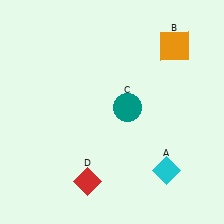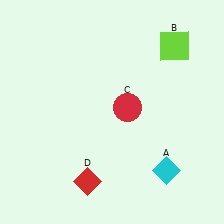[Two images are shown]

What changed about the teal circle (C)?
In Image 1, C is teal. In Image 2, it changed to red.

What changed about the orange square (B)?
In Image 1, B is orange. In Image 2, it changed to lime.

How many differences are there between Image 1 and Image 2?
There are 2 differences between the two images.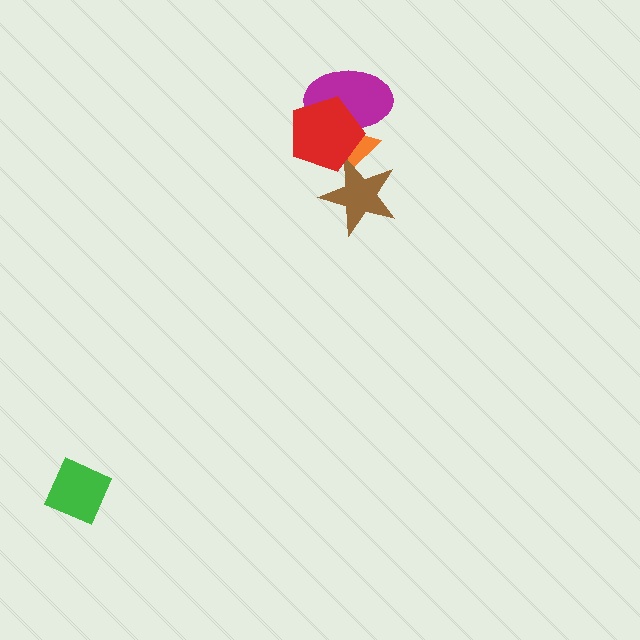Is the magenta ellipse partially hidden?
Yes, it is partially covered by another shape.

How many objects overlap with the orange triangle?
3 objects overlap with the orange triangle.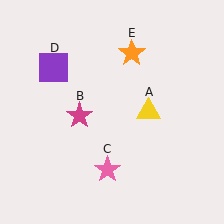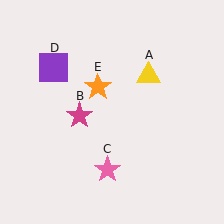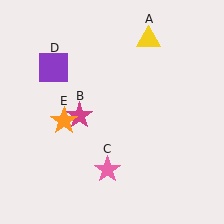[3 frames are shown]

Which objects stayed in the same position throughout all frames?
Magenta star (object B) and pink star (object C) and purple square (object D) remained stationary.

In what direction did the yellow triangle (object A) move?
The yellow triangle (object A) moved up.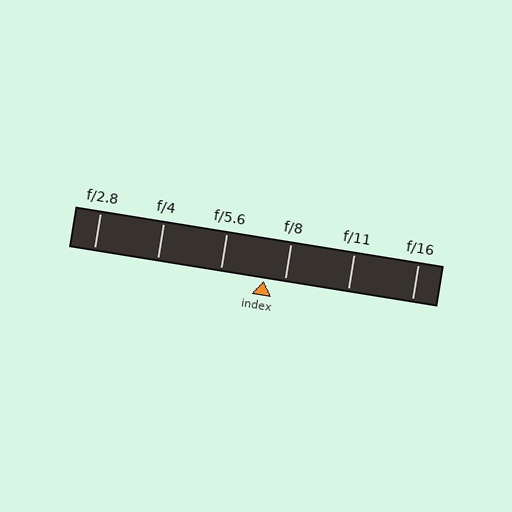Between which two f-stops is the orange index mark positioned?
The index mark is between f/5.6 and f/8.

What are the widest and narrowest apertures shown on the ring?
The widest aperture shown is f/2.8 and the narrowest is f/16.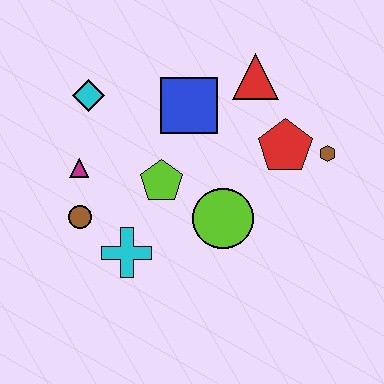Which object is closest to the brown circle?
The magenta triangle is closest to the brown circle.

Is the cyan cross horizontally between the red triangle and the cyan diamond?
Yes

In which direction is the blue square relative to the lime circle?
The blue square is above the lime circle.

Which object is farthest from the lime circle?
The cyan diamond is farthest from the lime circle.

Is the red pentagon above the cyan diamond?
No